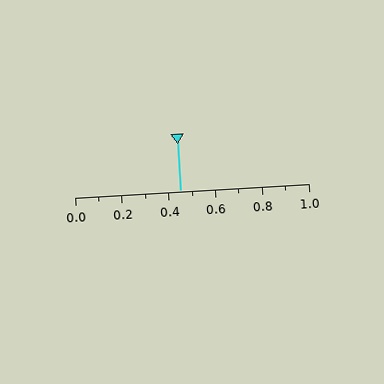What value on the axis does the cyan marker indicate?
The marker indicates approximately 0.45.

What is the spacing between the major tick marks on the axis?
The major ticks are spaced 0.2 apart.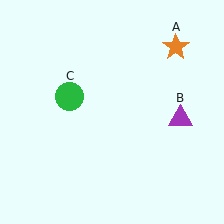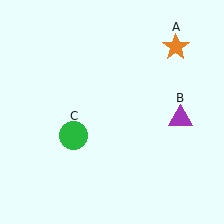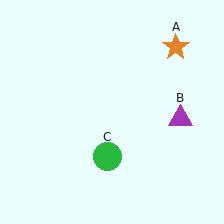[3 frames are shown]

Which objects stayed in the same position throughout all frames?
Orange star (object A) and purple triangle (object B) remained stationary.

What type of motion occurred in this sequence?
The green circle (object C) rotated counterclockwise around the center of the scene.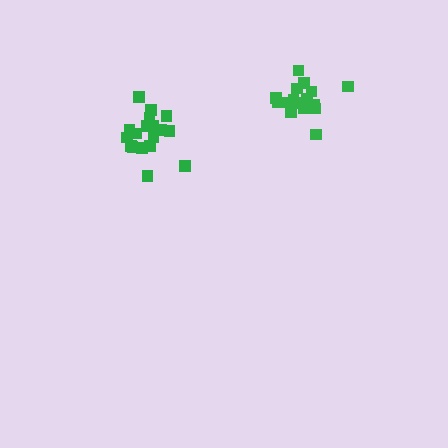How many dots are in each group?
Group 1: 18 dots, Group 2: 16 dots (34 total).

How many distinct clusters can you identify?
There are 2 distinct clusters.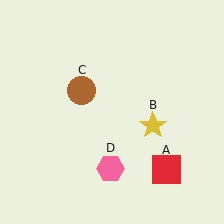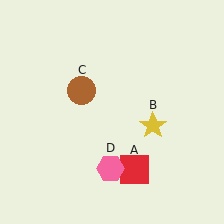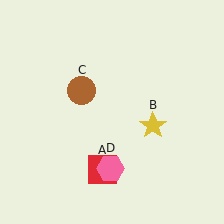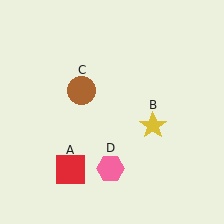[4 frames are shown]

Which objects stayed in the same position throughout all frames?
Yellow star (object B) and brown circle (object C) and pink hexagon (object D) remained stationary.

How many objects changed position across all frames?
1 object changed position: red square (object A).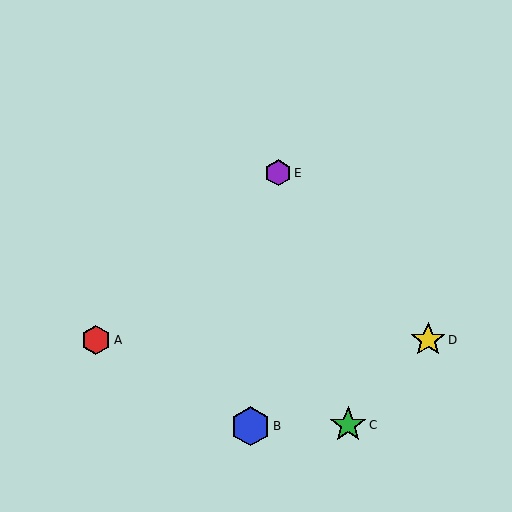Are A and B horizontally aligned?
No, A is at y≈340 and B is at y≈426.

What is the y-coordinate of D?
Object D is at y≈340.